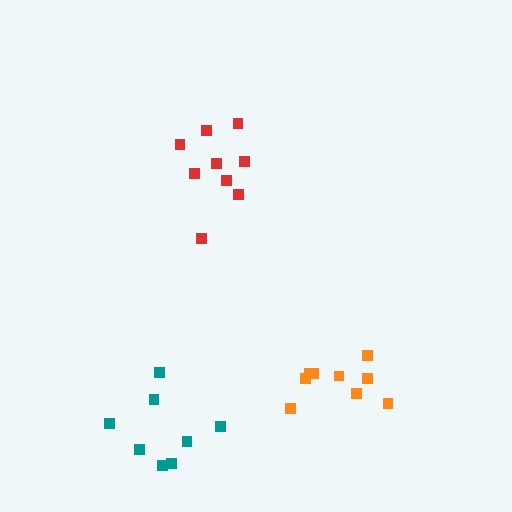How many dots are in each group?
Group 1: 9 dots, Group 2: 8 dots, Group 3: 9 dots (26 total).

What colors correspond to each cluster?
The clusters are colored: red, teal, orange.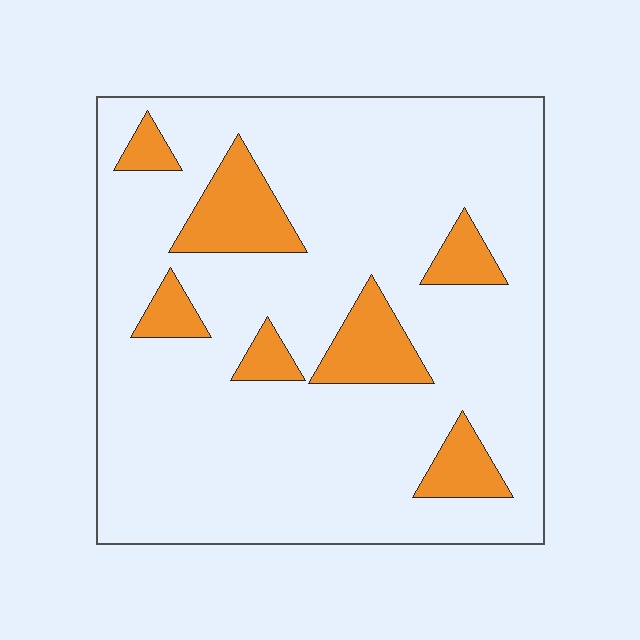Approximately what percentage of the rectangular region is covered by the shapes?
Approximately 15%.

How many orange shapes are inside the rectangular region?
7.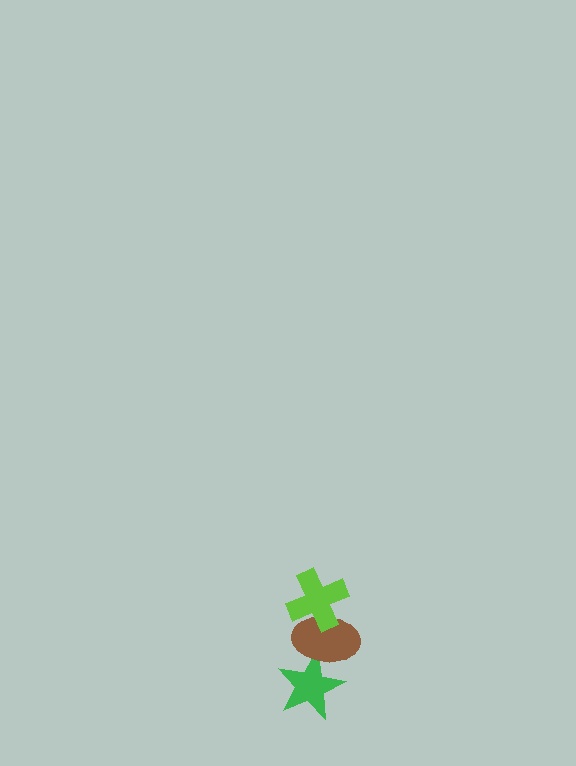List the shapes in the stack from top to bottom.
From top to bottom: the lime cross, the brown ellipse, the green star.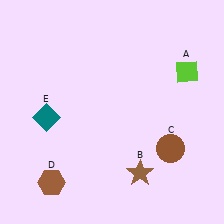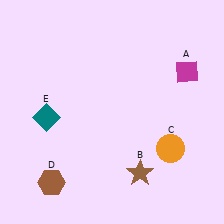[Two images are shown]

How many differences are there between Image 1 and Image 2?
There are 2 differences between the two images.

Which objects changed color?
A changed from lime to magenta. C changed from brown to orange.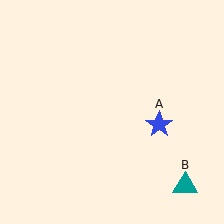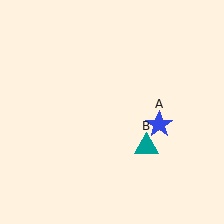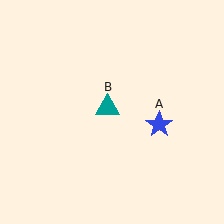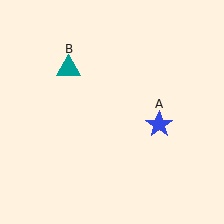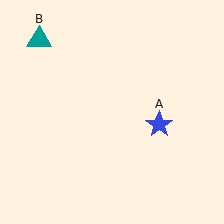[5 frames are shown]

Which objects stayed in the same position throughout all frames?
Blue star (object A) remained stationary.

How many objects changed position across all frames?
1 object changed position: teal triangle (object B).